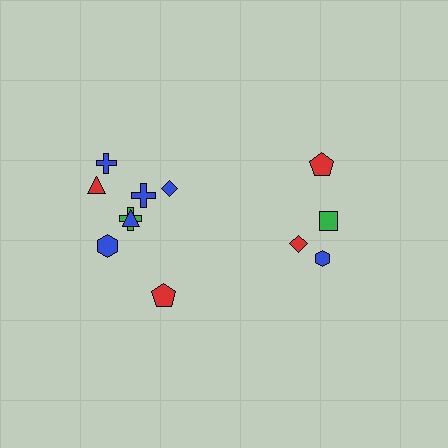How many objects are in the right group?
There are 4 objects.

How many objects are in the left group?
There are 8 objects.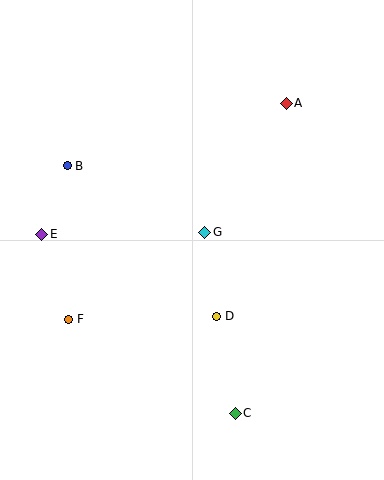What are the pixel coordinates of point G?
Point G is at (205, 232).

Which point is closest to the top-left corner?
Point B is closest to the top-left corner.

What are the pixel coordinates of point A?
Point A is at (286, 103).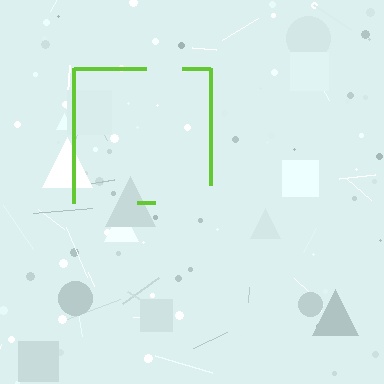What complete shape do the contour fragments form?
The contour fragments form a square.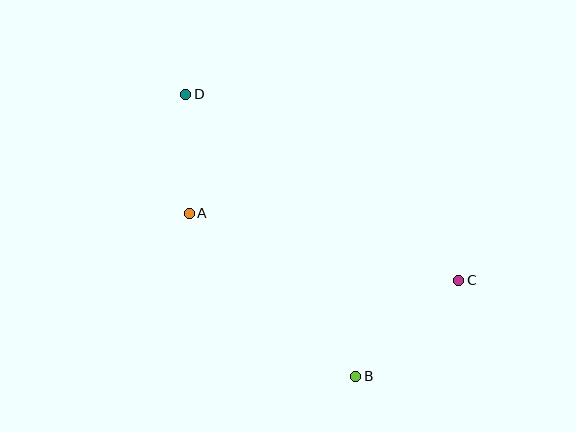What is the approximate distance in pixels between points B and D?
The distance between B and D is approximately 330 pixels.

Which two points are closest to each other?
Points A and D are closest to each other.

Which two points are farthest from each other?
Points C and D are farthest from each other.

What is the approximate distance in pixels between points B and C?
The distance between B and C is approximately 141 pixels.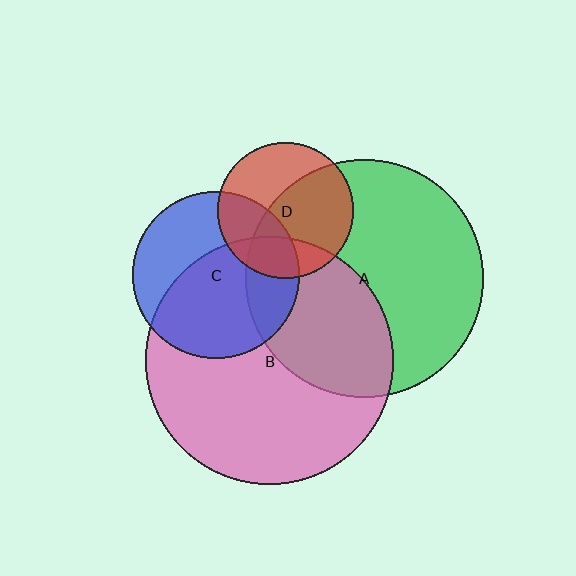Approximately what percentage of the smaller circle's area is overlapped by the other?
Approximately 40%.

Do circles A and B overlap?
Yes.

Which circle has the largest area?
Circle B (pink).